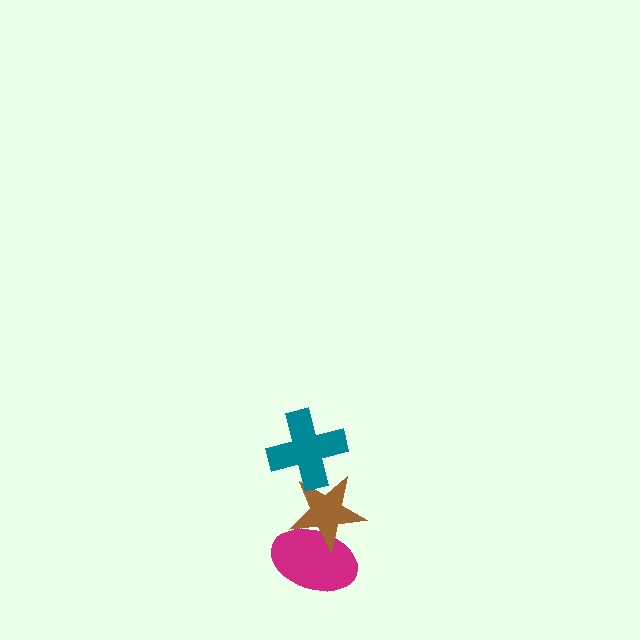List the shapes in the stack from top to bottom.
From top to bottom: the teal cross, the brown star, the magenta ellipse.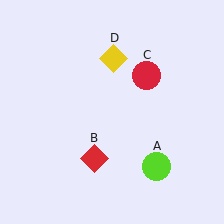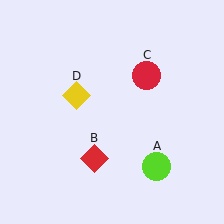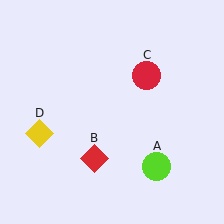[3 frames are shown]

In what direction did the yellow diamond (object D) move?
The yellow diamond (object D) moved down and to the left.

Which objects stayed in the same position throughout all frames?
Lime circle (object A) and red diamond (object B) and red circle (object C) remained stationary.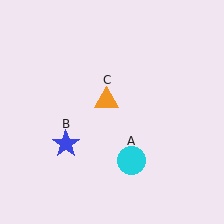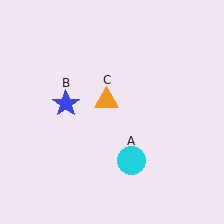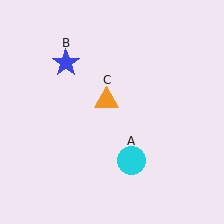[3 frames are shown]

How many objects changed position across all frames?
1 object changed position: blue star (object B).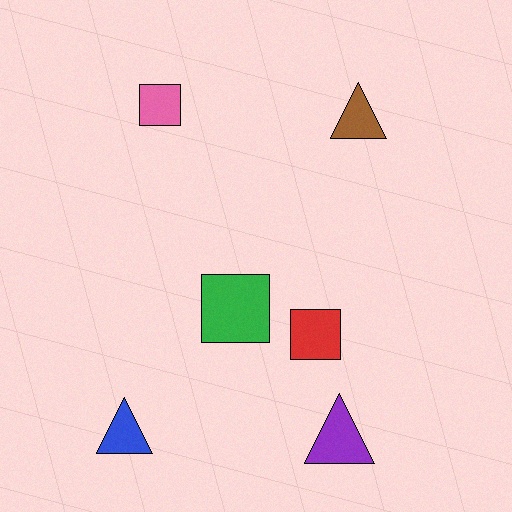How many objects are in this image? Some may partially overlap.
There are 6 objects.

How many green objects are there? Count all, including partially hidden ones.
There is 1 green object.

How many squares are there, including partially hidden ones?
There are 3 squares.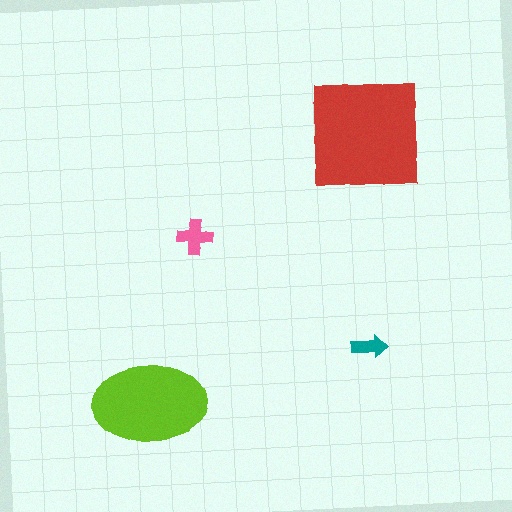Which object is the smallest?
The teal arrow.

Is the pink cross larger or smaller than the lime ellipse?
Smaller.